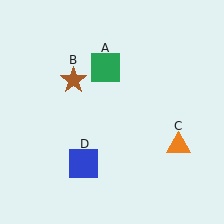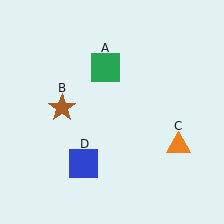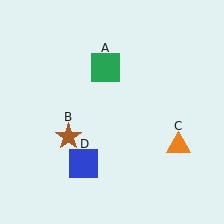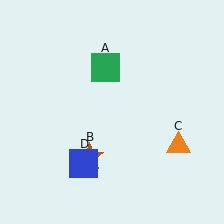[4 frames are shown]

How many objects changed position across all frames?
1 object changed position: brown star (object B).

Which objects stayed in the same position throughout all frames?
Green square (object A) and orange triangle (object C) and blue square (object D) remained stationary.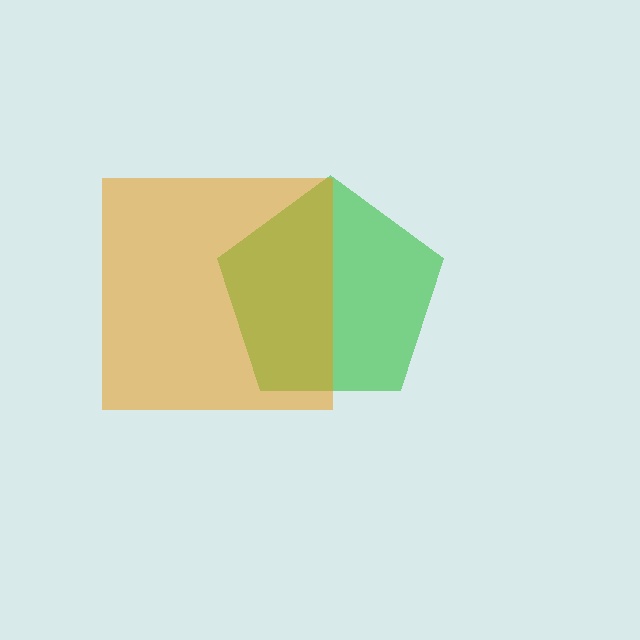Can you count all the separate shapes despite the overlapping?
Yes, there are 2 separate shapes.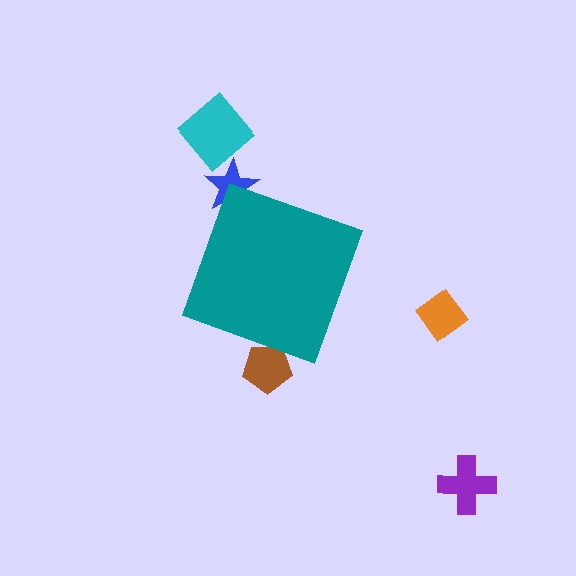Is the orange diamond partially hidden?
No, the orange diamond is fully visible.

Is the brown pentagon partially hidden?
Yes, the brown pentagon is partially hidden behind the teal diamond.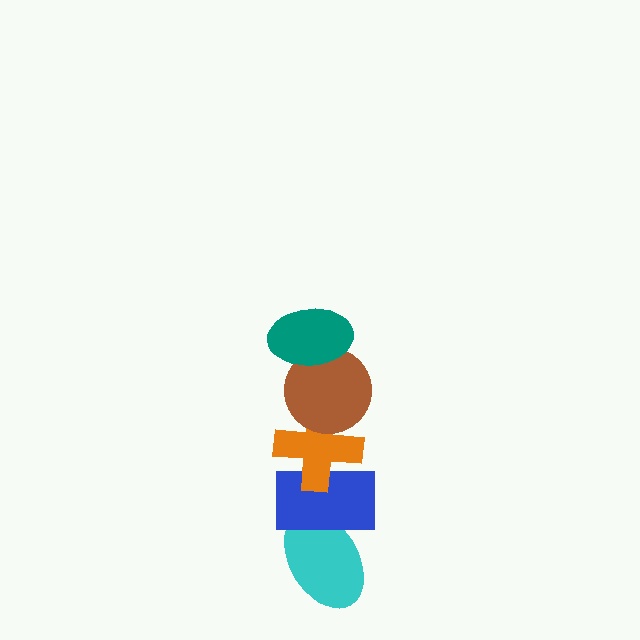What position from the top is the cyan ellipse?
The cyan ellipse is 5th from the top.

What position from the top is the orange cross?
The orange cross is 3rd from the top.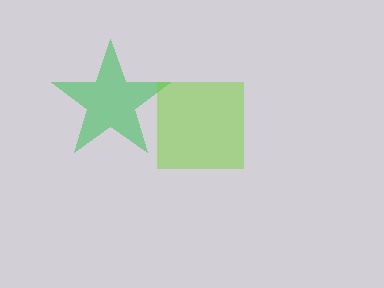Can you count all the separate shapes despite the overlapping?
Yes, there are 2 separate shapes.